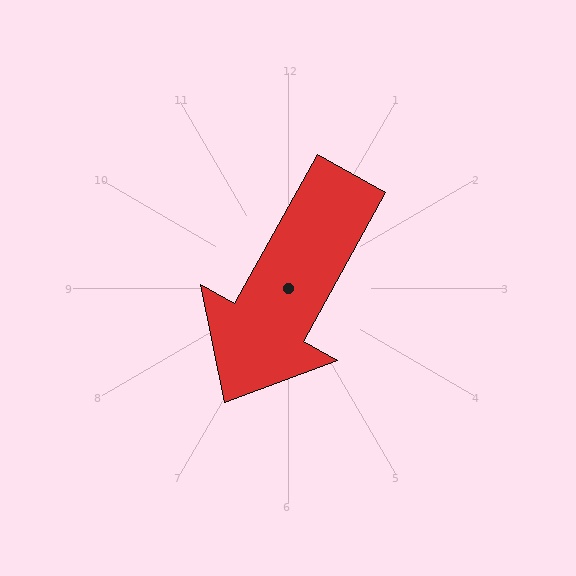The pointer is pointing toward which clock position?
Roughly 7 o'clock.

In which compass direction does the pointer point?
Southwest.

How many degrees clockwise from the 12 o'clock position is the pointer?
Approximately 209 degrees.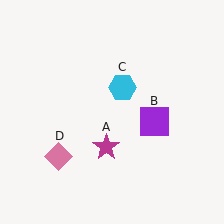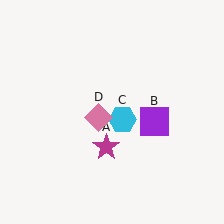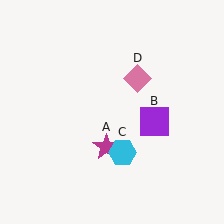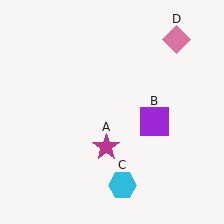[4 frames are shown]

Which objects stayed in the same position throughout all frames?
Magenta star (object A) and purple square (object B) remained stationary.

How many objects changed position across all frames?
2 objects changed position: cyan hexagon (object C), pink diamond (object D).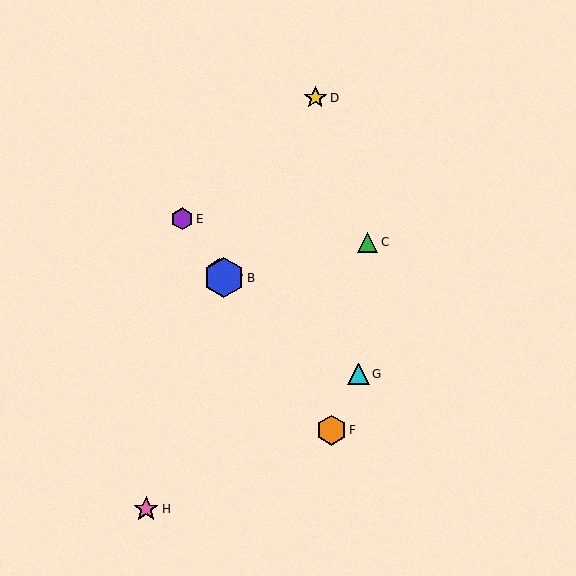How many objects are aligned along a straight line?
4 objects (A, B, E, F) are aligned along a straight line.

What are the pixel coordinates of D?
Object D is at (315, 97).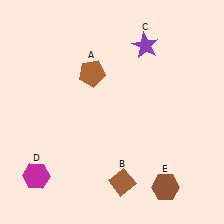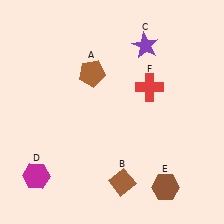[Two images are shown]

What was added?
A red cross (F) was added in Image 2.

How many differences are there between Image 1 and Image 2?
There is 1 difference between the two images.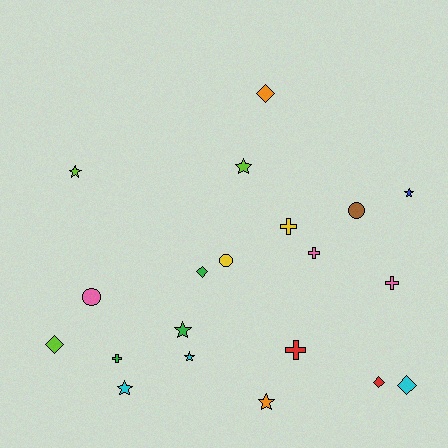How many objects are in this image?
There are 20 objects.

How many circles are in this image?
There are 3 circles.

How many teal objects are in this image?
There are no teal objects.